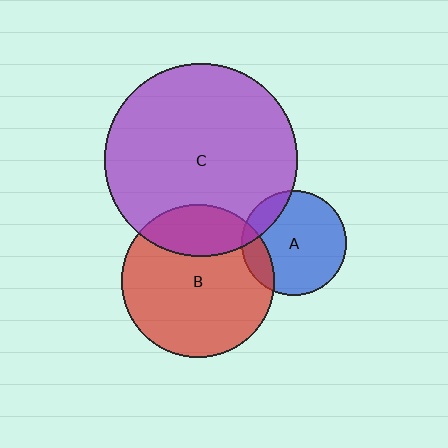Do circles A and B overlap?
Yes.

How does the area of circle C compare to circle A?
Approximately 3.4 times.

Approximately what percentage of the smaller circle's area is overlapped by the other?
Approximately 15%.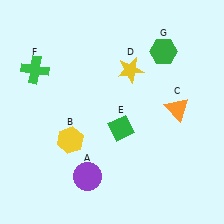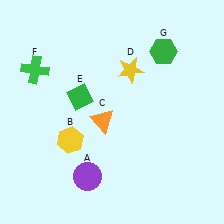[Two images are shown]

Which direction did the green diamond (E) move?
The green diamond (E) moved left.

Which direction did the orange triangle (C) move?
The orange triangle (C) moved left.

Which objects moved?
The objects that moved are: the orange triangle (C), the green diamond (E).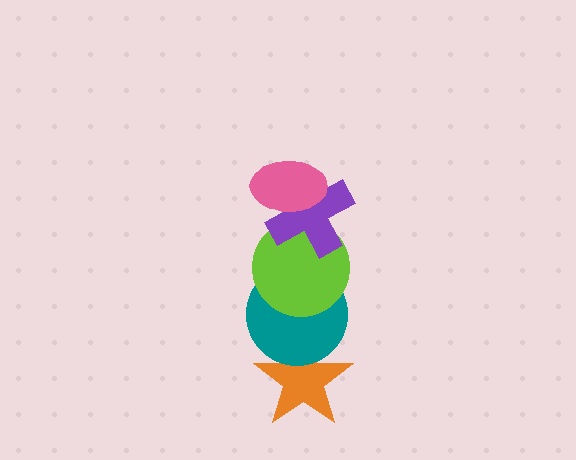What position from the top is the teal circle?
The teal circle is 4th from the top.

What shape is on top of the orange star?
The teal circle is on top of the orange star.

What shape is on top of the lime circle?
The purple cross is on top of the lime circle.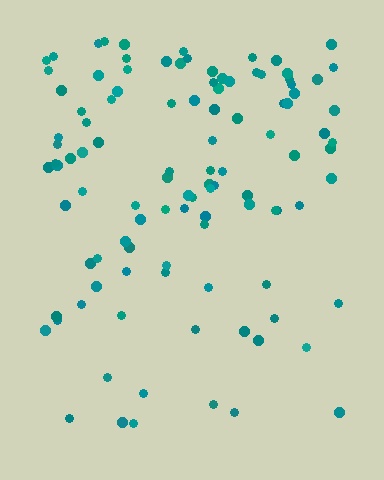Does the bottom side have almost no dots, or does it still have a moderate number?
Still a moderate number, just noticeably fewer than the top.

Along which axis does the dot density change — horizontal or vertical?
Vertical.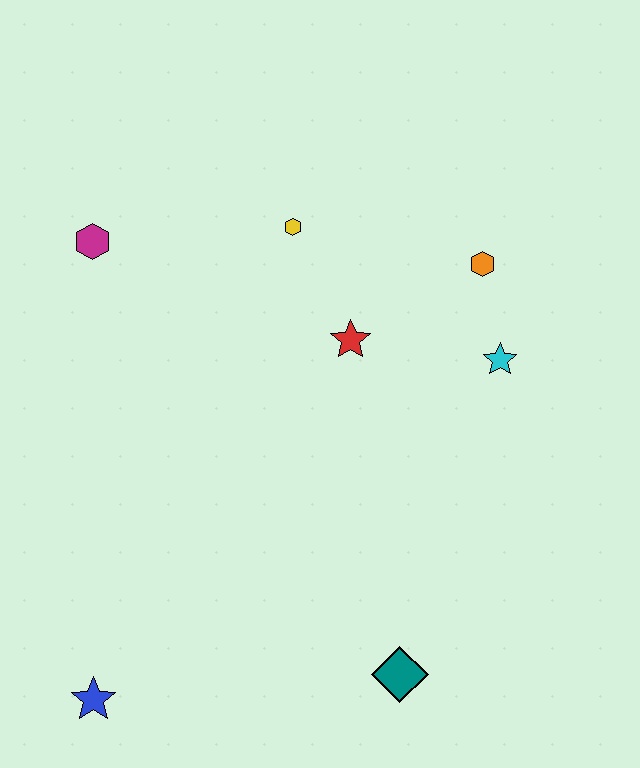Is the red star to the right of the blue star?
Yes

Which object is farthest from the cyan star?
The blue star is farthest from the cyan star.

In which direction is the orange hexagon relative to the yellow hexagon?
The orange hexagon is to the right of the yellow hexagon.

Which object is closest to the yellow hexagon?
The red star is closest to the yellow hexagon.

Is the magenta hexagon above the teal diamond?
Yes